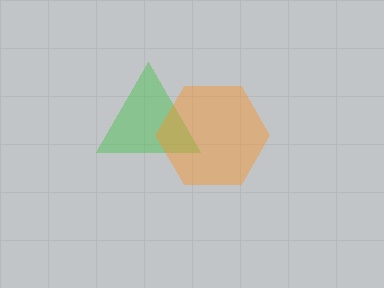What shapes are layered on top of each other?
The layered shapes are: a green triangle, an orange hexagon.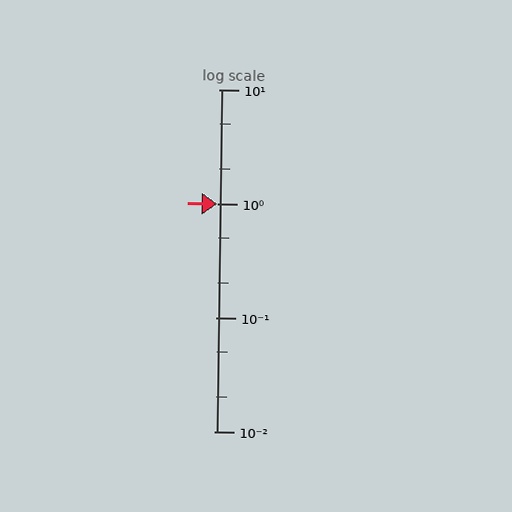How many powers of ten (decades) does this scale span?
The scale spans 3 decades, from 0.01 to 10.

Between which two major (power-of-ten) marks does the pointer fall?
The pointer is between 0.1 and 1.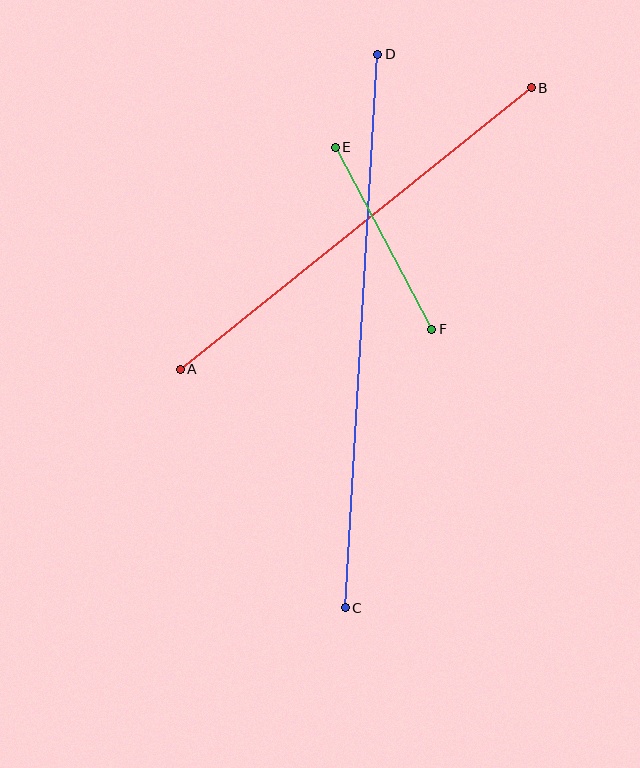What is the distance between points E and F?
The distance is approximately 206 pixels.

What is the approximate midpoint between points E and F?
The midpoint is at approximately (383, 238) pixels.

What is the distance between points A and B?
The distance is approximately 450 pixels.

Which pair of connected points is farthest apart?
Points C and D are farthest apart.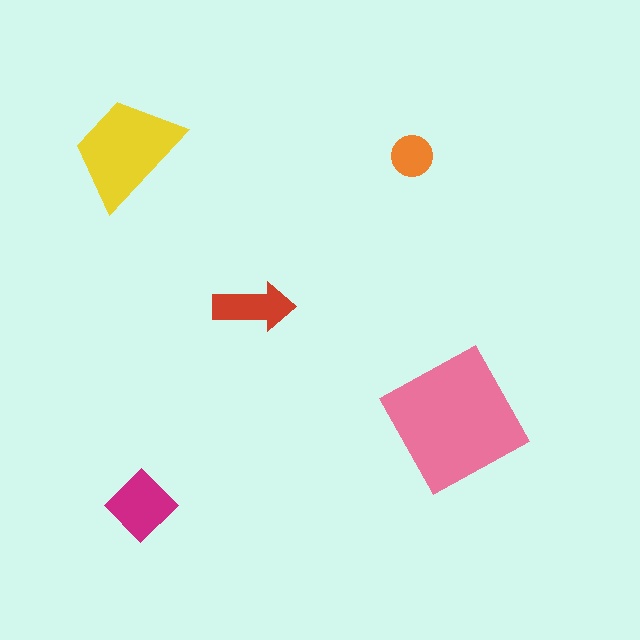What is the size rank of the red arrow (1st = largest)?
4th.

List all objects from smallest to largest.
The orange circle, the red arrow, the magenta diamond, the yellow trapezoid, the pink square.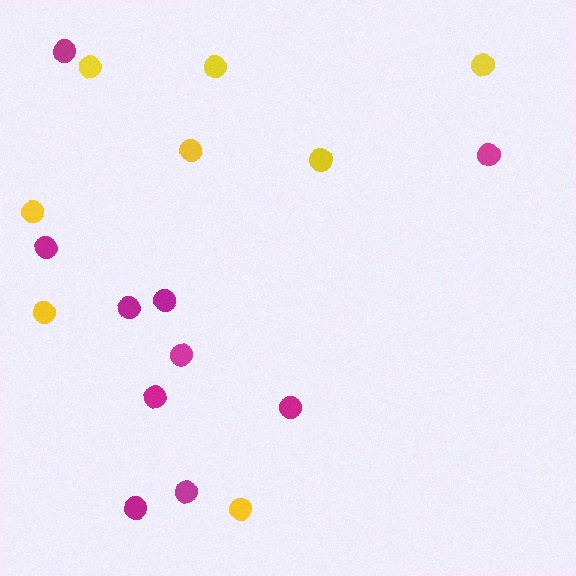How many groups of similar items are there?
There are 2 groups: one group of magenta circles (10) and one group of yellow circles (8).